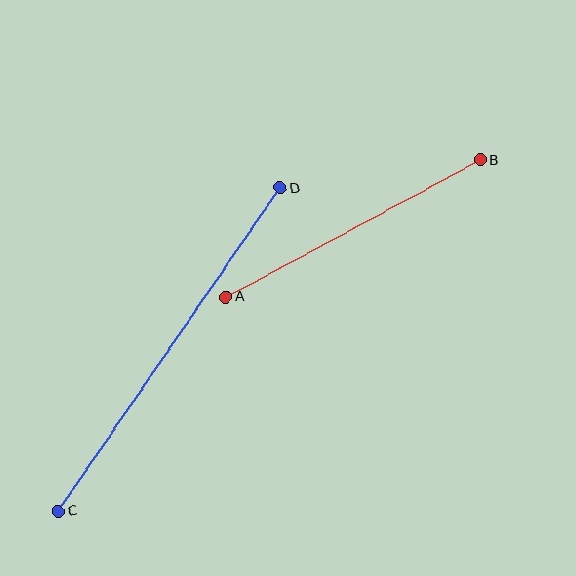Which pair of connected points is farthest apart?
Points C and D are farthest apart.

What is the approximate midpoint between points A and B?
The midpoint is at approximately (353, 228) pixels.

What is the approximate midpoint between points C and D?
The midpoint is at approximately (169, 349) pixels.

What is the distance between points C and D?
The distance is approximately 392 pixels.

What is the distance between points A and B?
The distance is approximately 289 pixels.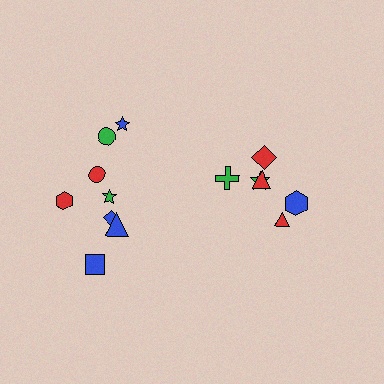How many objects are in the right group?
There are 6 objects.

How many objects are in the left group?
There are 8 objects.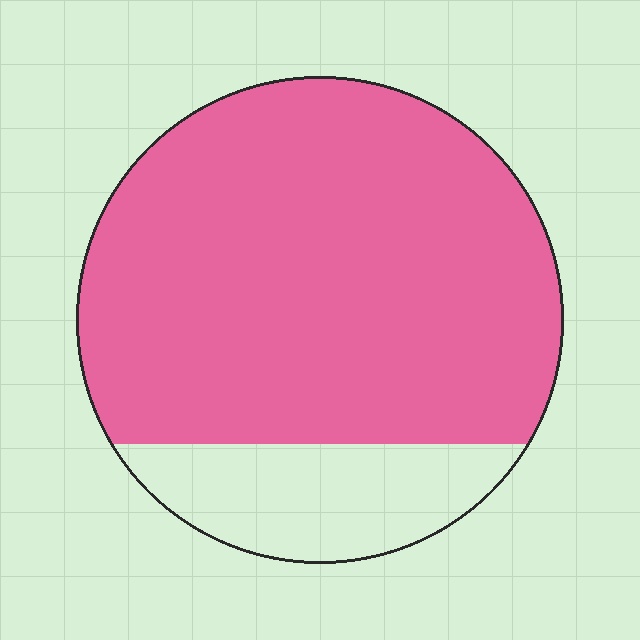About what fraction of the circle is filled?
About four fifths (4/5).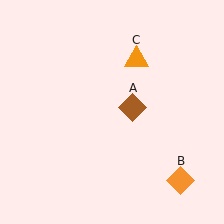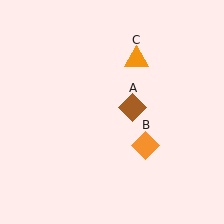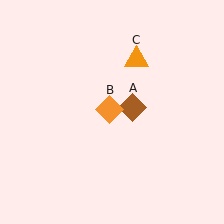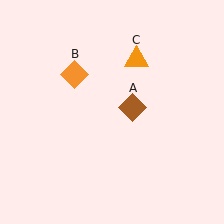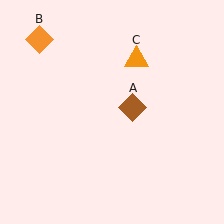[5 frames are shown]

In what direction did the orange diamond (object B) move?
The orange diamond (object B) moved up and to the left.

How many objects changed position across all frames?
1 object changed position: orange diamond (object B).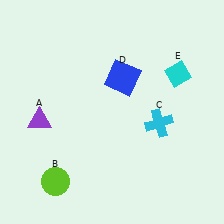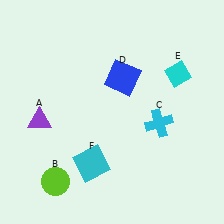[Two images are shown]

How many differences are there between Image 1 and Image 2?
There is 1 difference between the two images.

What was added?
A cyan square (F) was added in Image 2.